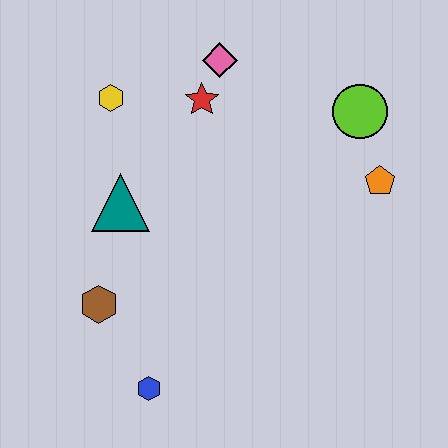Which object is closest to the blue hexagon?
The brown hexagon is closest to the blue hexagon.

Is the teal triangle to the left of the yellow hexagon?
No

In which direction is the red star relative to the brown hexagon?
The red star is above the brown hexagon.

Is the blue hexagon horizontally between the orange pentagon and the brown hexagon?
Yes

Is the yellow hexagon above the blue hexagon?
Yes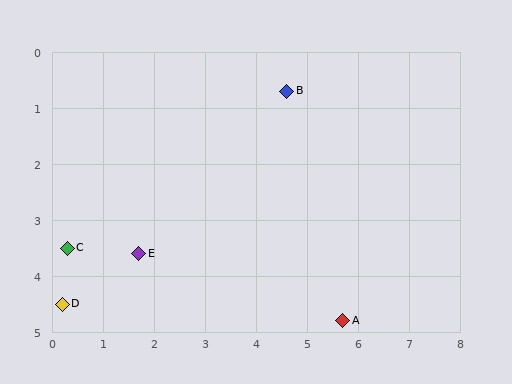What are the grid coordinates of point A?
Point A is at approximately (5.7, 4.8).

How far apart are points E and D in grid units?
Points E and D are about 1.7 grid units apart.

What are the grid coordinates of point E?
Point E is at approximately (1.7, 3.6).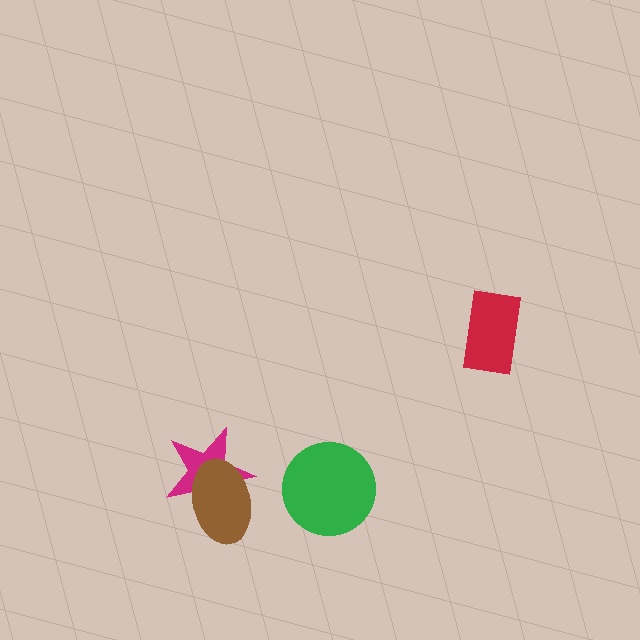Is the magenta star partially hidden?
Yes, it is partially covered by another shape.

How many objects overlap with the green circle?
0 objects overlap with the green circle.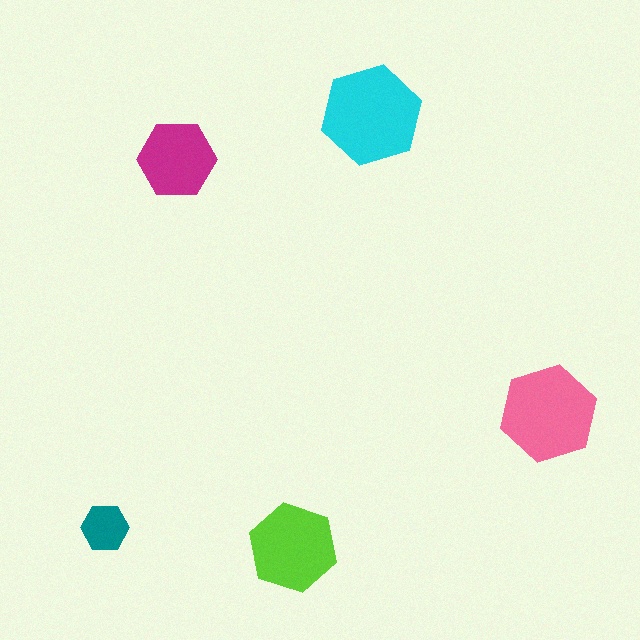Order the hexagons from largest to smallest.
the cyan one, the pink one, the lime one, the magenta one, the teal one.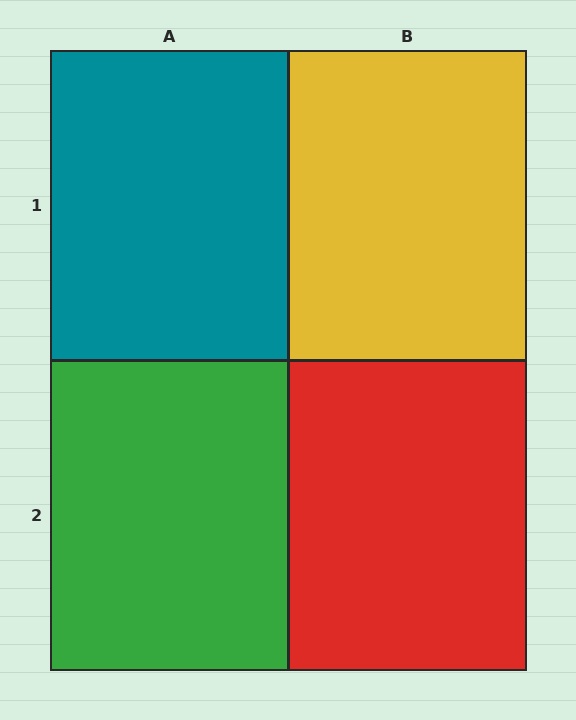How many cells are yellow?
1 cell is yellow.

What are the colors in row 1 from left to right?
Teal, yellow.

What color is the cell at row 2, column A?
Green.